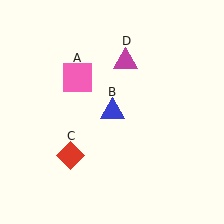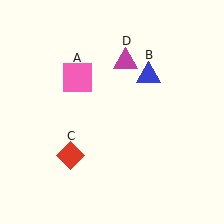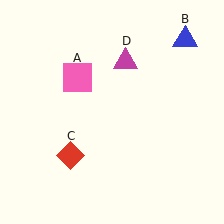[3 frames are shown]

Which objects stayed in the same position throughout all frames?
Pink square (object A) and red diamond (object C) and magenta triangle (object D) remained stationary.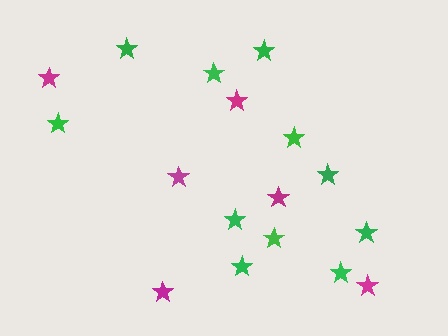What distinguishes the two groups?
There are 2 groups: one group of magenta stars (6) and one group of green stars (11).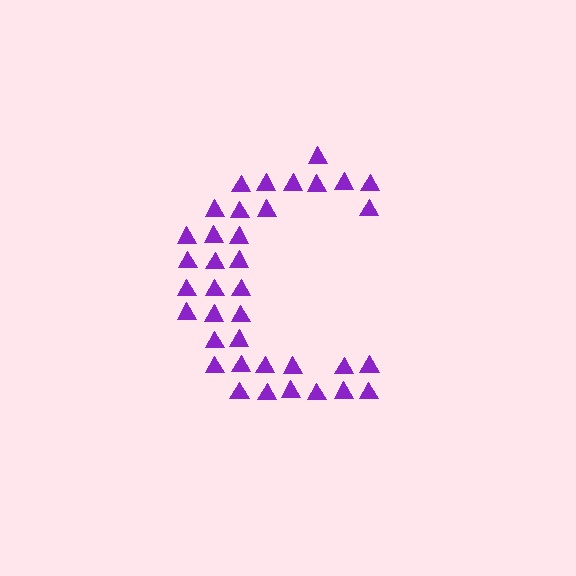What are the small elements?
The small elements are triangles.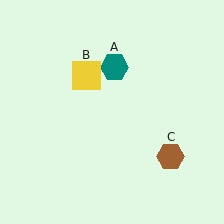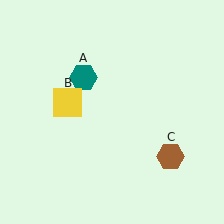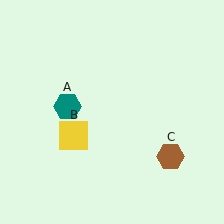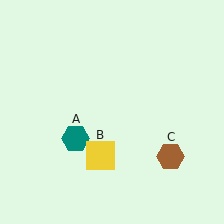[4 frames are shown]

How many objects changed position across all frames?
2 objects changed position: teal hexagon (object A), yellow square (object B).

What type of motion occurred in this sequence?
The teal hexagon (object A), yellow square (object B) rotated counterclockwise around the center of the scene.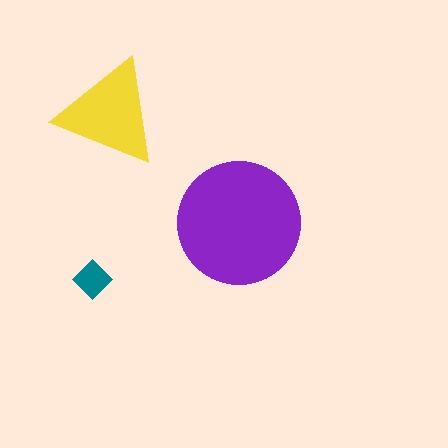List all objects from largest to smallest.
The purple circle, the yellow triangle, the teal diamond.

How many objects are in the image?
There are 3 objects in the image.